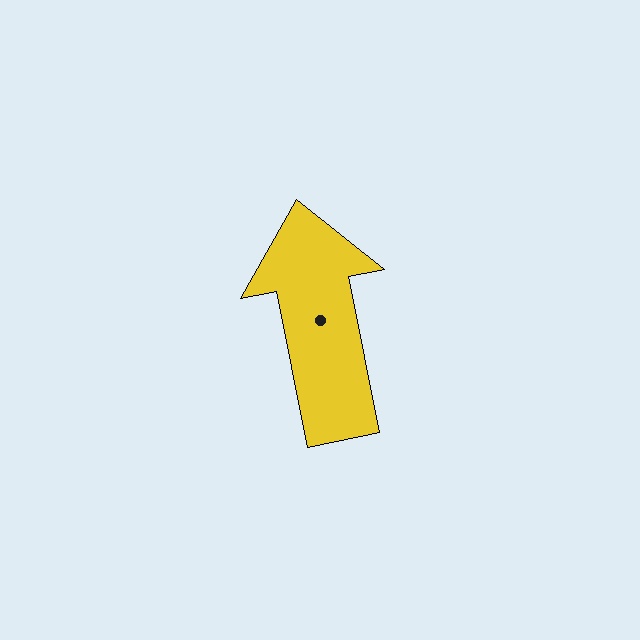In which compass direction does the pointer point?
North.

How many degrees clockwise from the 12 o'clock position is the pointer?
Approximately 349 degrees.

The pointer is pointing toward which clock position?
Roughly 12 o'clock.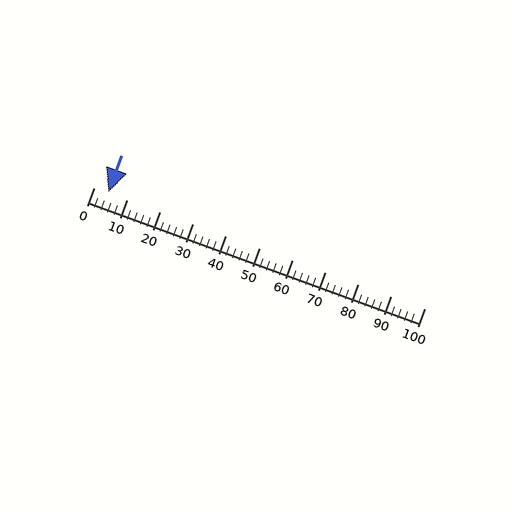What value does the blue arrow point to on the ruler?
The blue arrow points to approximately 4.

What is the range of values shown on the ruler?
The ruler shows values from 0 to 100.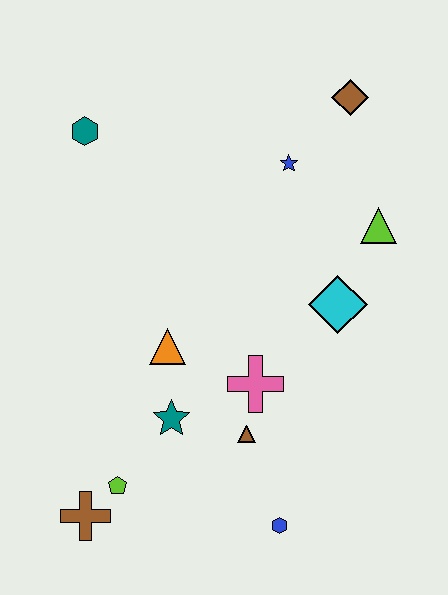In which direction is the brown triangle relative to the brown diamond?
The brown triangle is below the brown diamond.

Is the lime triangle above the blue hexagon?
Yes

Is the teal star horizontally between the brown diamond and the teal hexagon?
Yes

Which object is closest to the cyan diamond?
The lime triangle is closest to the cyan diamond.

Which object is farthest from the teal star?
The brown diamond is farthest from the teal star.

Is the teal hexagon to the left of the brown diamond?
Yes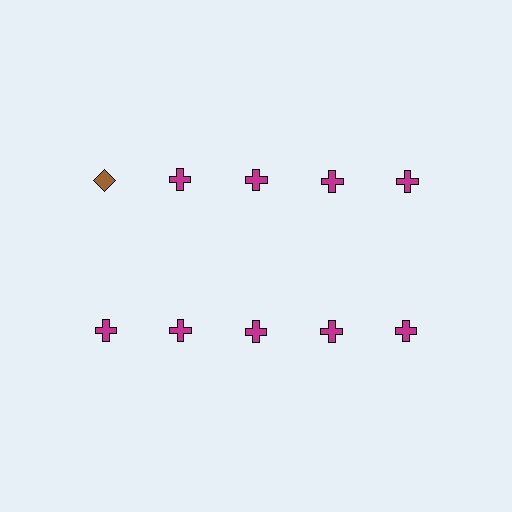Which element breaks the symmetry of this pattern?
The brown diamond in the top row, leftmost column breaks the symmetry. All other shapes are magenta crosses.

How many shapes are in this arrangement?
There are 10 shapes arranged in a grid pattern.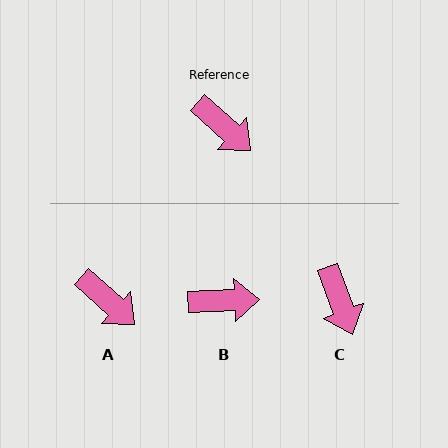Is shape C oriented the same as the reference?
No, it is off by about 27 degrees.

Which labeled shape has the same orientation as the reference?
A.